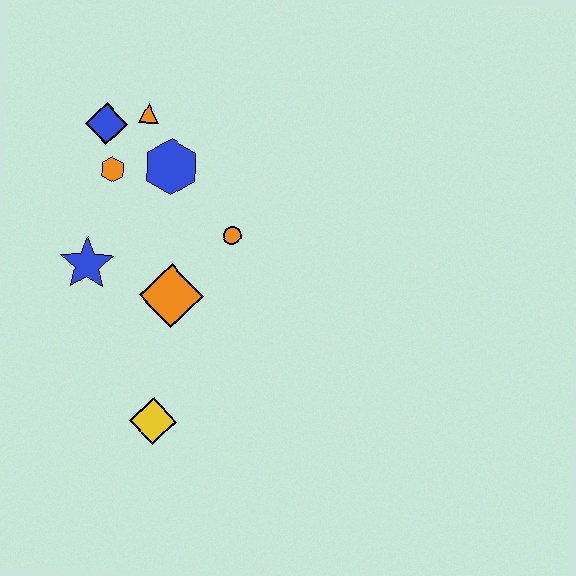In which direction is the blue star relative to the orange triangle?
The blue star is below the orange triangle.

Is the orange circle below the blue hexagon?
Yes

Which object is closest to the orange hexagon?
The blue diamond is closest to the orange hexagon.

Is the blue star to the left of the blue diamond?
Yes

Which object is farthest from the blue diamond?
The yellow diamond is farthest from the blue diamond.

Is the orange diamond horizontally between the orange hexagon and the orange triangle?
No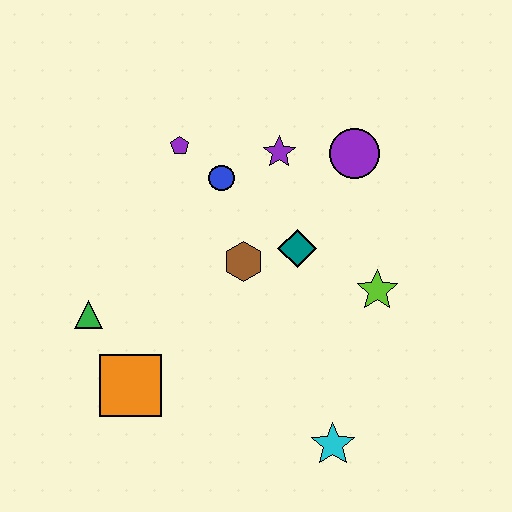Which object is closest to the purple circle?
The purple star is closest to the purple circle.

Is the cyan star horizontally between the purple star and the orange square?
No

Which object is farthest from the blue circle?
The cyan star is farthest from the blue circle.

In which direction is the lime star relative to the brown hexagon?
The lime star is to the right of the brown hexagon.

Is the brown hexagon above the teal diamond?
No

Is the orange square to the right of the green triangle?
Yes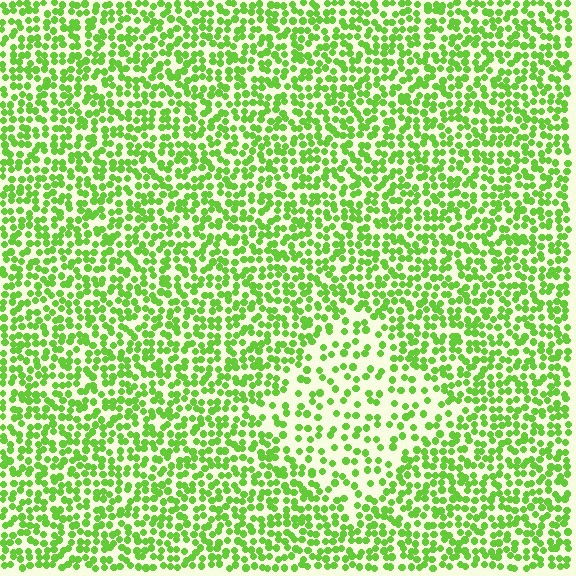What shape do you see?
I see a diamond.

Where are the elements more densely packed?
The elements are more densely packed outside the diamond boundary.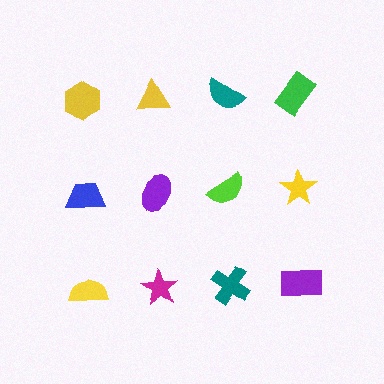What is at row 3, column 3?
A teal cross.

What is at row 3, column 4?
A purple rectangle.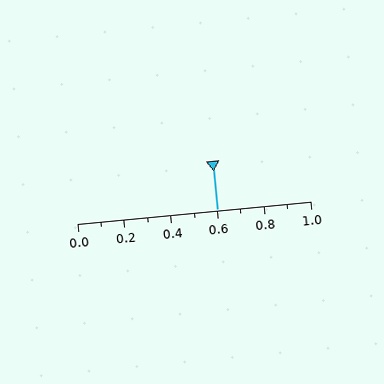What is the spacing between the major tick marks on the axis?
The major ticks are spaced 0.2 apart.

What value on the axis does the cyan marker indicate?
The marker indicates approximately 0.6.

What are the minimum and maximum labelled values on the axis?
The axis runs from 0.0 to 1.0.